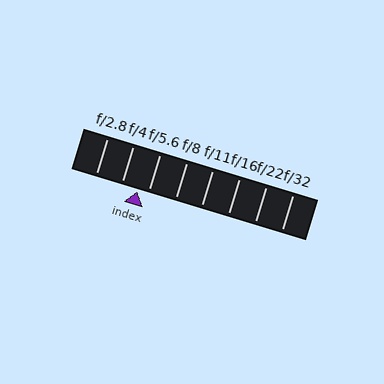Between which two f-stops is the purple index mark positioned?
The index mark is between f/4 and f/5.6.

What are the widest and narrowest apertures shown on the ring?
The widest aperture shown is f/2.8 and the narrowest is f/32.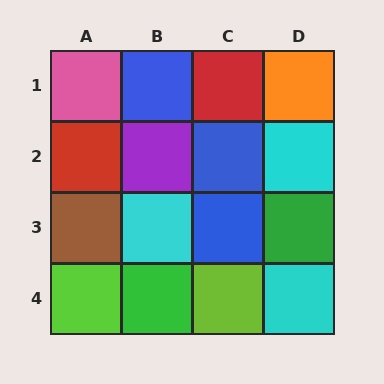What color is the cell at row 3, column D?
Green.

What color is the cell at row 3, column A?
Brown.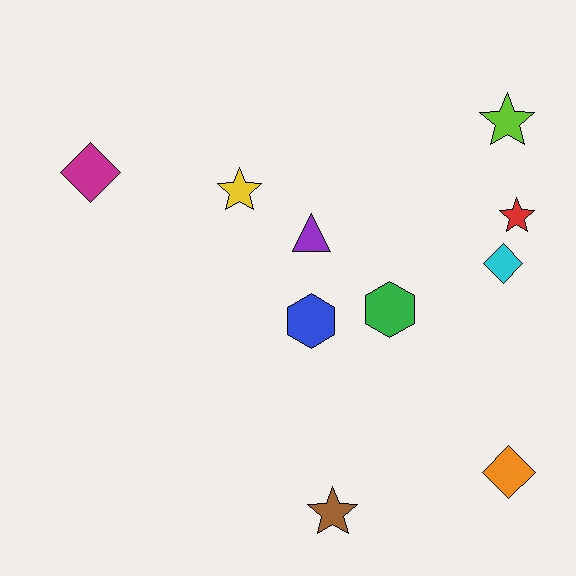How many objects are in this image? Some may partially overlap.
There are 10 objects.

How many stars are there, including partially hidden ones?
There are 4 stars.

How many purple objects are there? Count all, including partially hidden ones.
There is 1 purple object.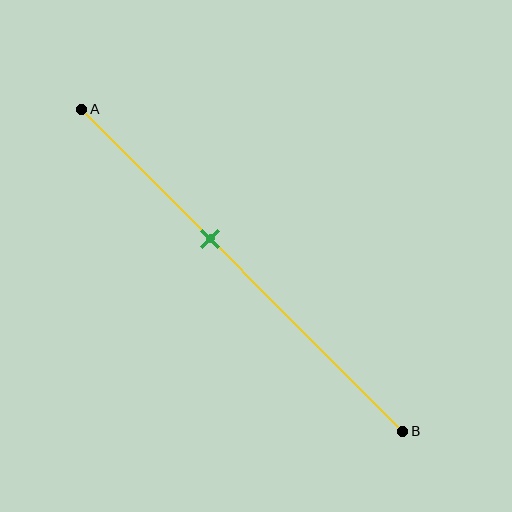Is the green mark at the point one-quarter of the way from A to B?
No, the mark is at about 40% from A, not at the 25% one-quarter point.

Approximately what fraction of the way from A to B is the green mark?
The green mark is approximately 40% of the way from A to B.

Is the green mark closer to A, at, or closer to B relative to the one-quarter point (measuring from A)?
The green mark is closer to point B than the one-quarter point of segment AB.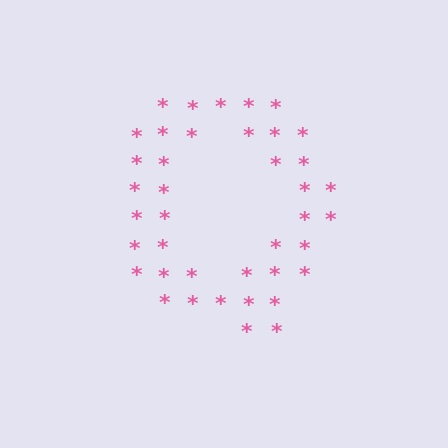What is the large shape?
The large shape is the letter Q.